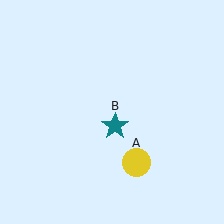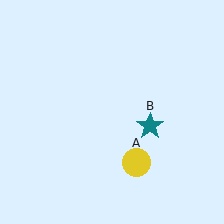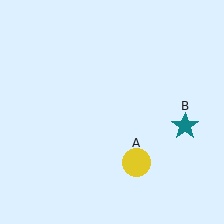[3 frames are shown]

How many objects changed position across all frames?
1 object changed position: teal star (object B).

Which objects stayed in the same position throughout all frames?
Yellow circle (object A) remained stationary.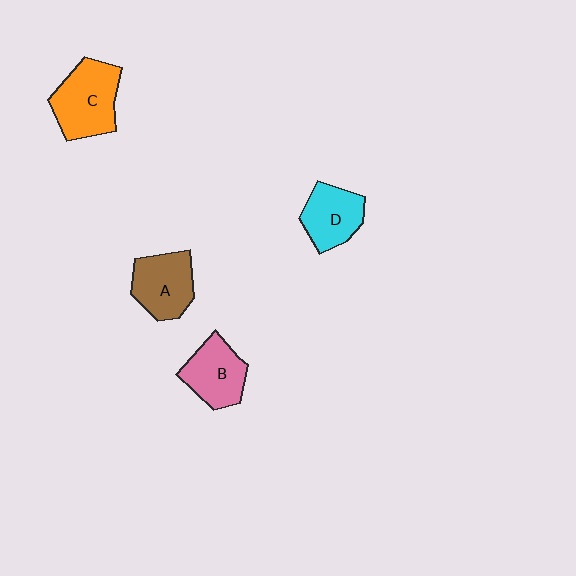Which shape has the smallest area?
Shape D (cyan).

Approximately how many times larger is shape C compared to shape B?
Approximately 1.3 times.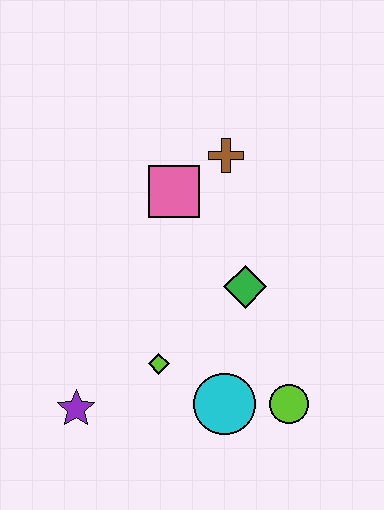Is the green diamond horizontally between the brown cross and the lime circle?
Yes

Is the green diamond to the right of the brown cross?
Yes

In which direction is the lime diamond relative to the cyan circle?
The lime diamond is to the left of the cyan circle.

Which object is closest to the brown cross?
The pink square is closest to the brown cross.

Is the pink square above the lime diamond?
Yes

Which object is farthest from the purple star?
The brown cross is farthest from the purple star.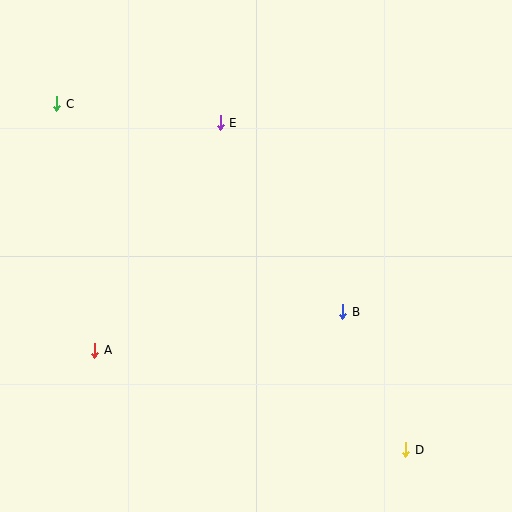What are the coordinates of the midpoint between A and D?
The midpoint between A and D is at (250, 400).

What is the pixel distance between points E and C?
The distance between E and C is 165 pixels.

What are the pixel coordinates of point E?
Point E is at (220, 123).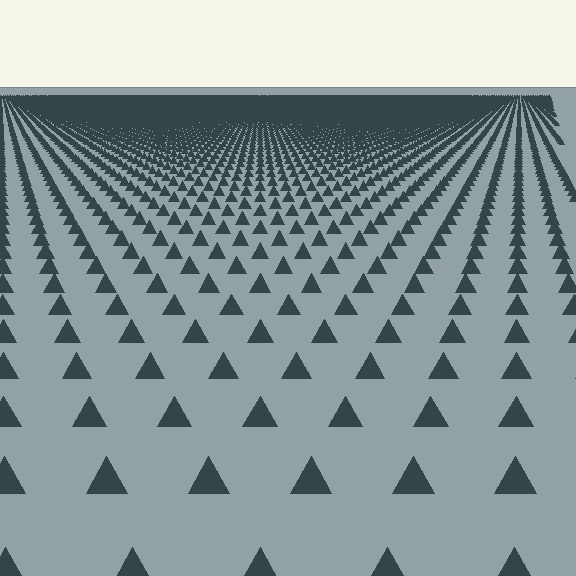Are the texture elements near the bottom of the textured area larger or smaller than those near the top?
Larger. Near the bottom, elements are closer to the viewer and appear at a bigger on-screen size.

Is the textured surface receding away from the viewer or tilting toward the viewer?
The surface is receding away from the viewer. Texture elements get smaller and denser toward the top.